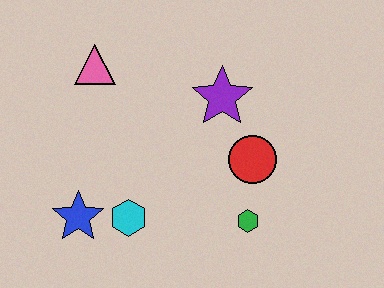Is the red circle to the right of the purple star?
Yes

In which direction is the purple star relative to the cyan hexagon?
The purple star is above the cyan hexagon.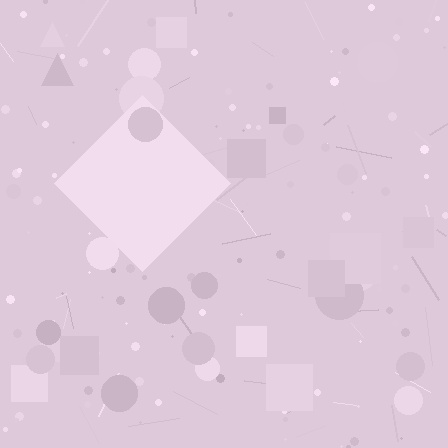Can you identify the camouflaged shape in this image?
The camouflaged shape is a diamond.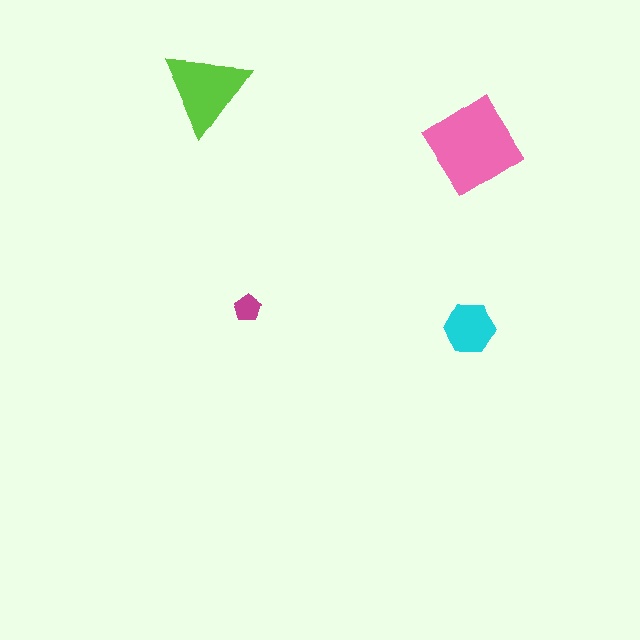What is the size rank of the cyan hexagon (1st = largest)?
3rd.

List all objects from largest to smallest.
The pink diamond, the lime triangle, the cyan hexagon, the magenta pentagon.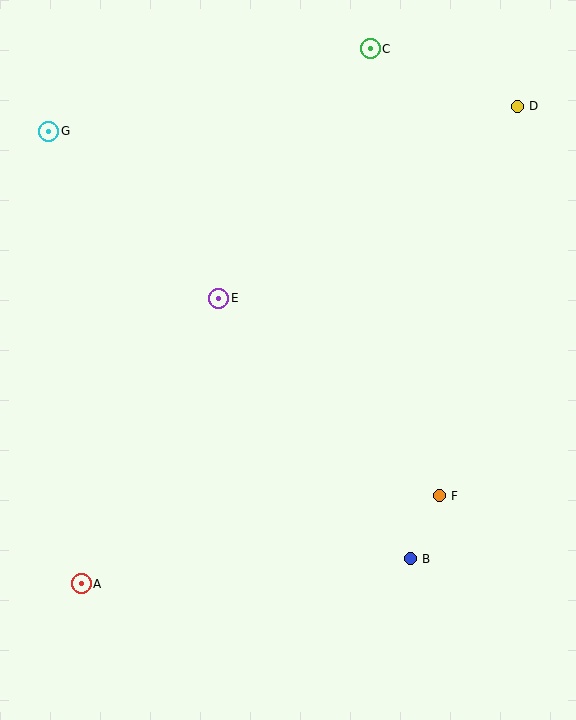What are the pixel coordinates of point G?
Point G is at (49, 131).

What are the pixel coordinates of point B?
Point B is at (410, 559).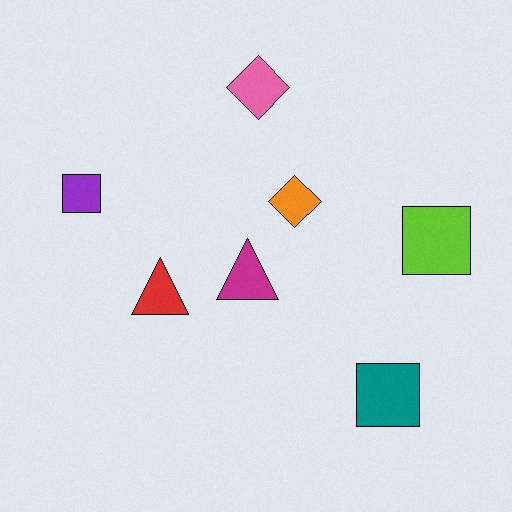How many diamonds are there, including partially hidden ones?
There are 2 diamonds.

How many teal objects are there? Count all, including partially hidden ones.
There is 1 teal object.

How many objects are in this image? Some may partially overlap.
There are 7 objects.